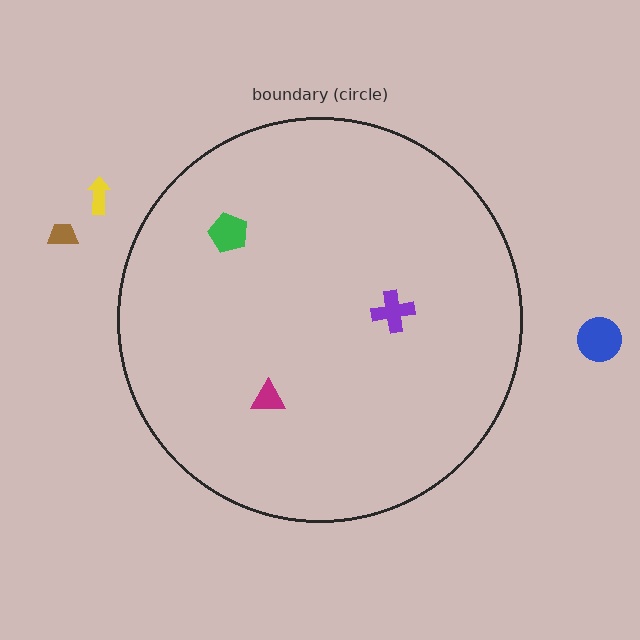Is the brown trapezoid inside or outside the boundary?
Outside.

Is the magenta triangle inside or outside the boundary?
Inside.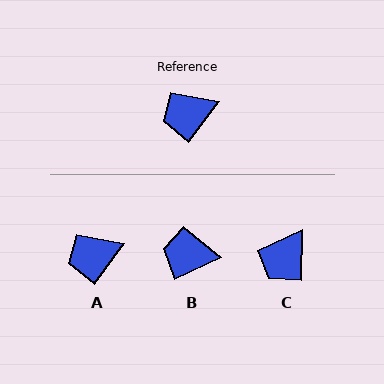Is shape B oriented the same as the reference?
No, it is off by about 30 degrees.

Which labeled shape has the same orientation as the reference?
A.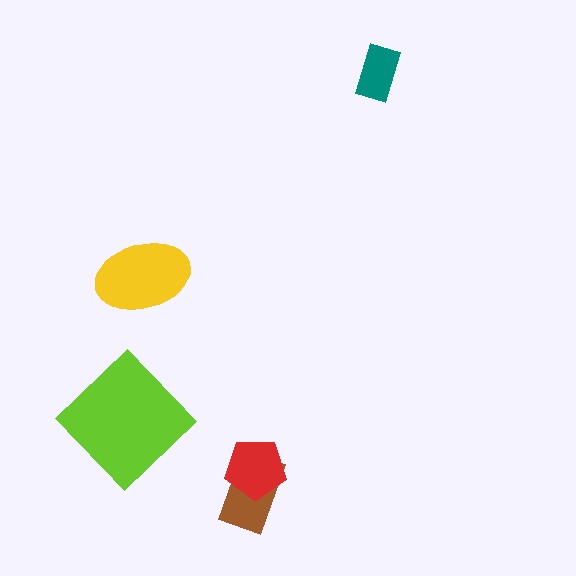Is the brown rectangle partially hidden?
Yes, it is partially covered by another shape.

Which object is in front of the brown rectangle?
The red pentagon is in front of the brown rectangle.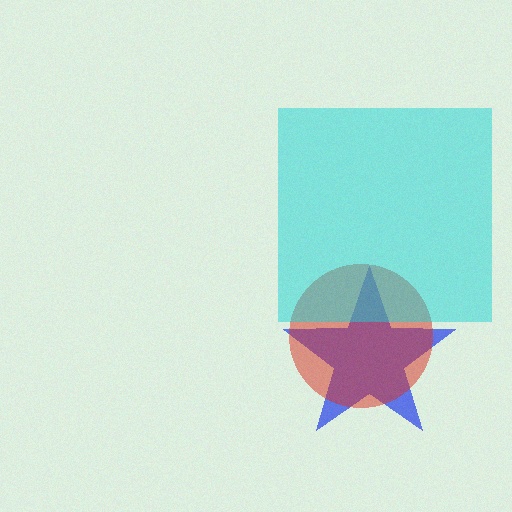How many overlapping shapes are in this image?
There are 3 overlapping shapes in the image.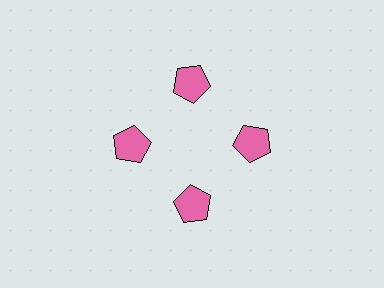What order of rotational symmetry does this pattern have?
This pattern has 4-fold rotational symmetry.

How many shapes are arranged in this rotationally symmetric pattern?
There are 4 shapes, arranged in 4 groups of 1.